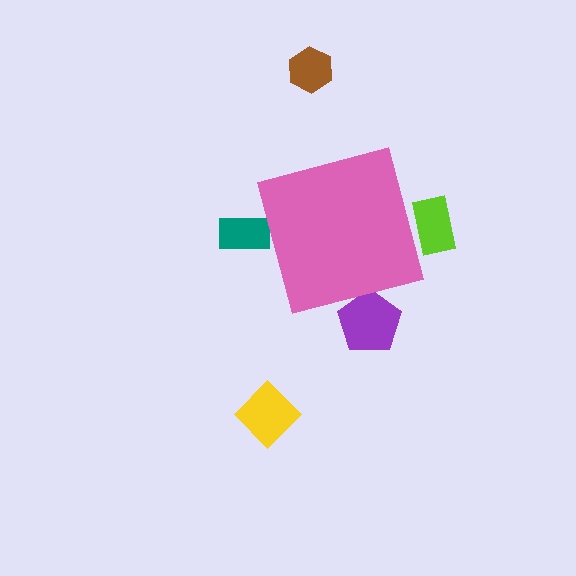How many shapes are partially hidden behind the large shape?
3 shapes are partially hidden.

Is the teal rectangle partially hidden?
Yes, the teal rectangle is partially hidden behind the pink square.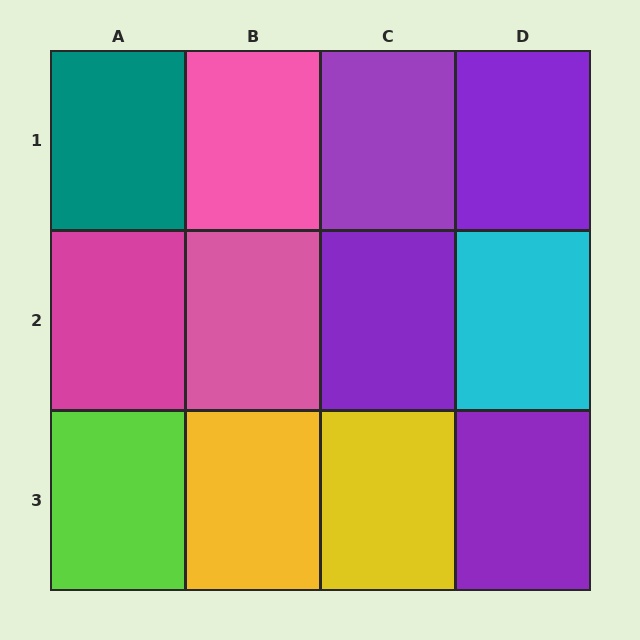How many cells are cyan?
1 cell is cyan.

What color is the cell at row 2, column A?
Magenta.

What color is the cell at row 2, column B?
Pink.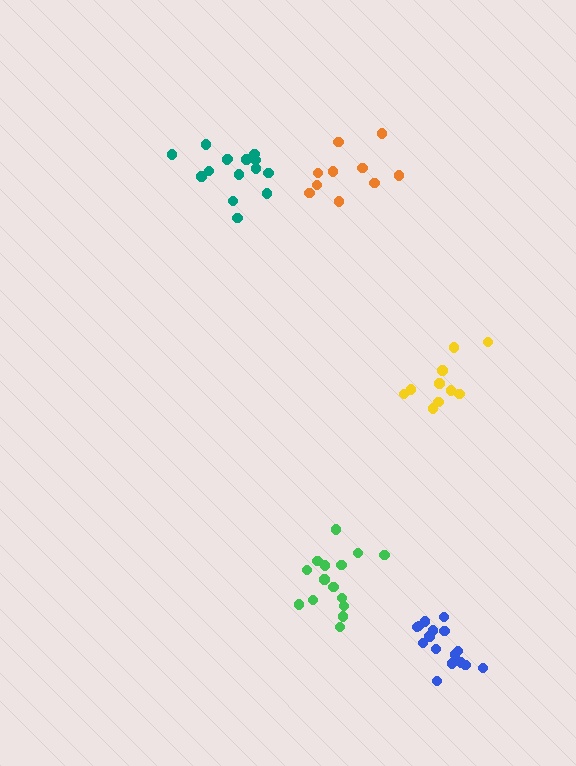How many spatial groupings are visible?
There are 5 spatial groupings.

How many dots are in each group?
Group 1: 16 dots, Group 2: 10 dots, Group 3: 15 dots, Group 4: 15 dots, Group 5: 10 dots (66 total).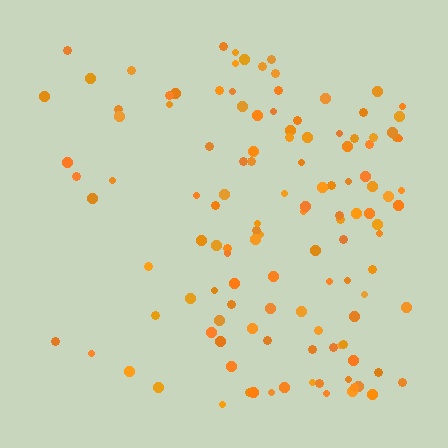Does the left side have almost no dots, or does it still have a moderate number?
Still a moderate number, just noticeably fewer than the right.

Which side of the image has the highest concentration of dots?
The right.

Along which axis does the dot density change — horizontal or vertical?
Horizontal.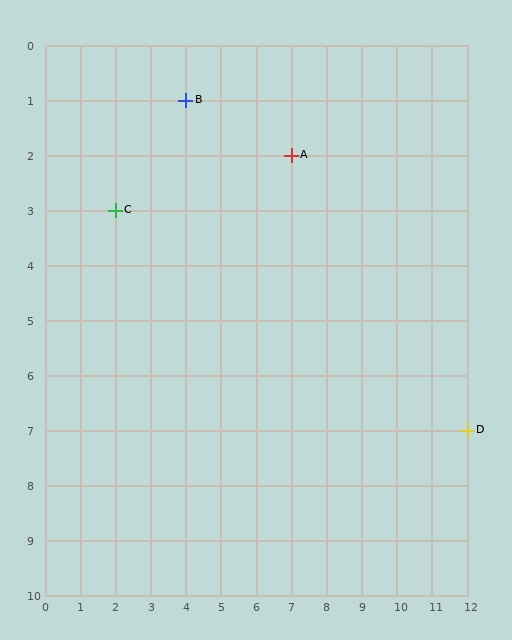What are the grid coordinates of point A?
Point A is at grid coordinates (7, 2).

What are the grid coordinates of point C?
Point C is at grid coordinates (2, 3).